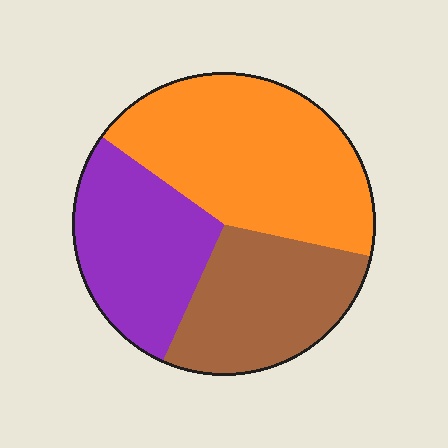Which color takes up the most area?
Orange, at roughly 45%.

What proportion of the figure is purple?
Purple covers around 30% of the figure.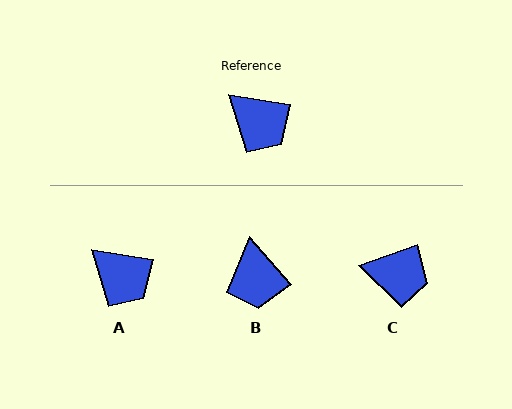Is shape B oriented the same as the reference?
No, it is off by about 40 degrees.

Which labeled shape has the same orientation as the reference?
A.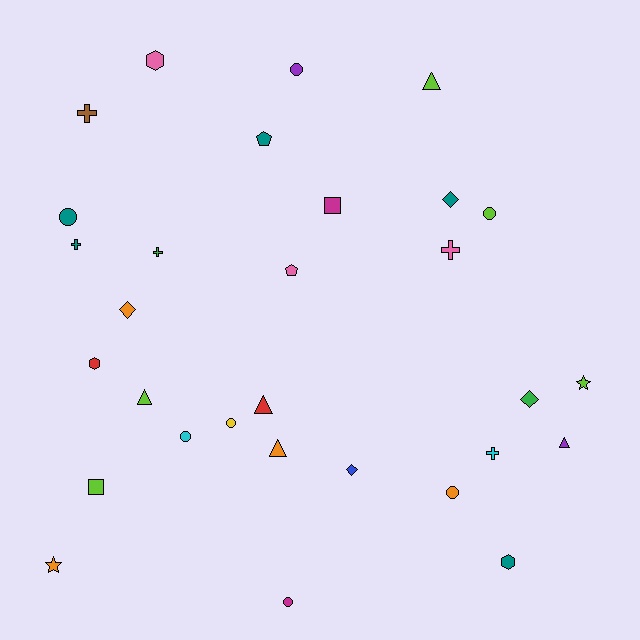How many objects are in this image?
There are 30 objects.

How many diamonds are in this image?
There are 4 diamonds.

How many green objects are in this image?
There are 2 green objects.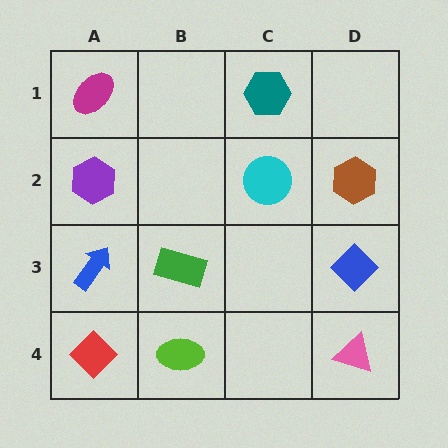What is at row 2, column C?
A cyan circle.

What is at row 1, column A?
A magenta ellipse.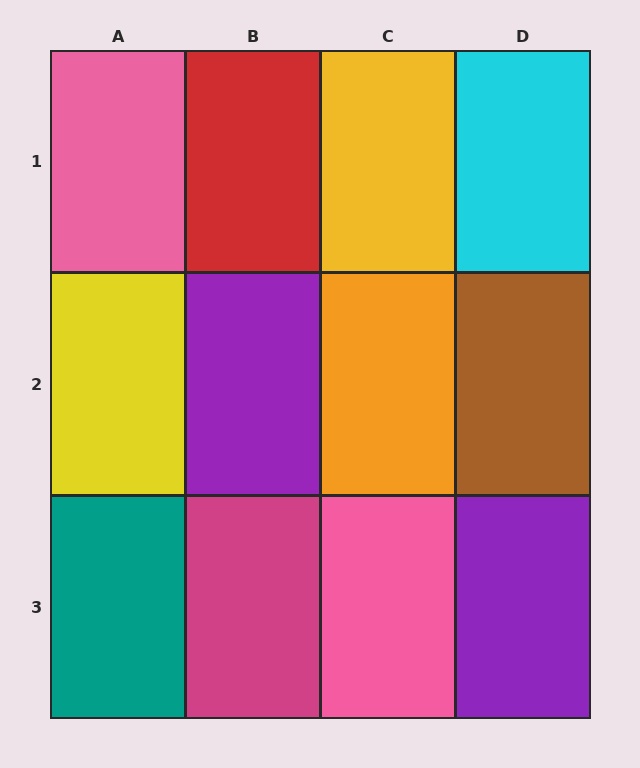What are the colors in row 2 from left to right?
Yellow, purple, orange, brown.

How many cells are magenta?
1 cell is magenta.